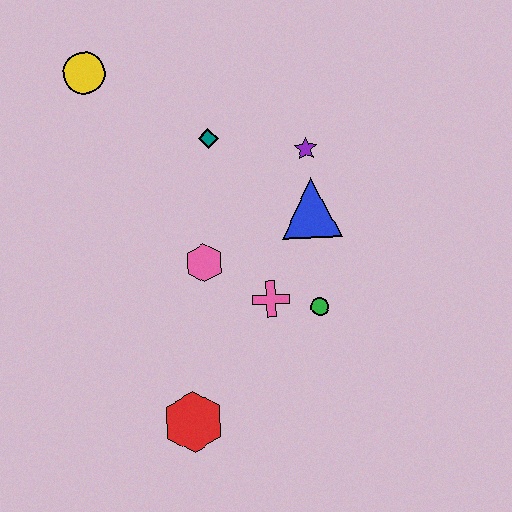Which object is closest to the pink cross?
The green circle is closest to the pink cross.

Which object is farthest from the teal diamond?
The red hexagon is farthest from the teal diamond.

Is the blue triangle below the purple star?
Yes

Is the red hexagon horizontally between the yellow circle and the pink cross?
Yes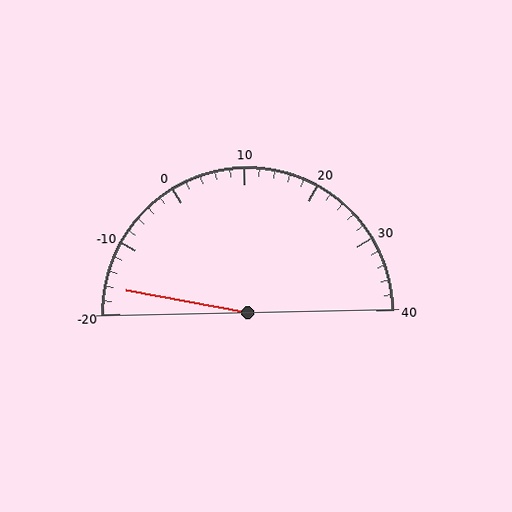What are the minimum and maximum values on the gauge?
The gauge ranges from -20 to 40.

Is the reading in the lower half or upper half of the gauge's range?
The reading is in the lower half of the range (-20 to 40).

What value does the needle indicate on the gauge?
The needle indicates approximately -16.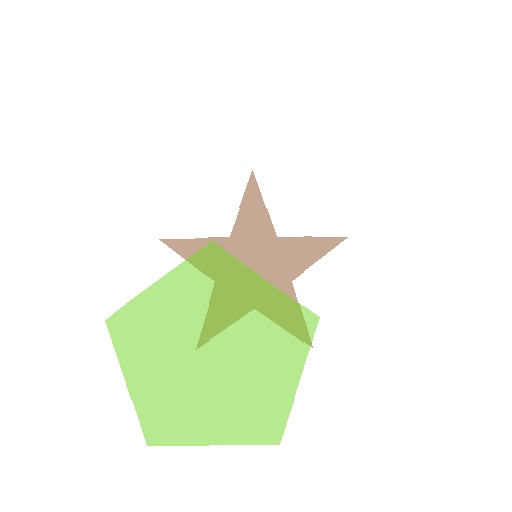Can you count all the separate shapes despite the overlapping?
Yes, there are 2 separate shapes.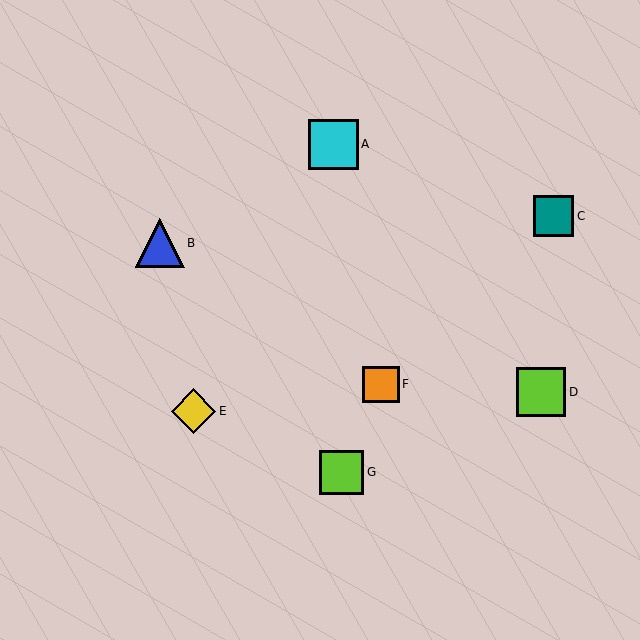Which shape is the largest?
The cyan square (labeled A) is the largest.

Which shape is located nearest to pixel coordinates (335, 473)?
The lime square (labeled G) at (341, 472) is nearest to that location.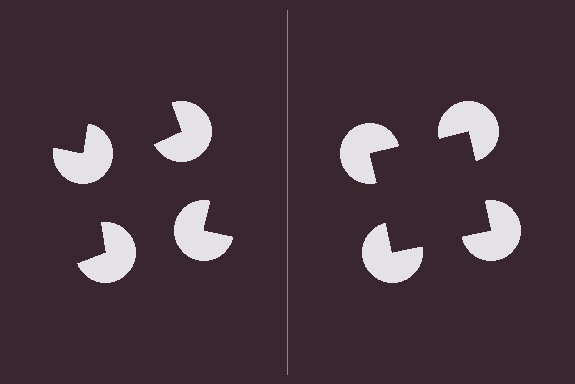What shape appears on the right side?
An illusory square.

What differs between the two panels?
The pac-man discs are positioned identically on both sides; only the wedge orientations differ. On the right they align to a square; on the left they are misaligned.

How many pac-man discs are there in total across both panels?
8 — 4 on each side.